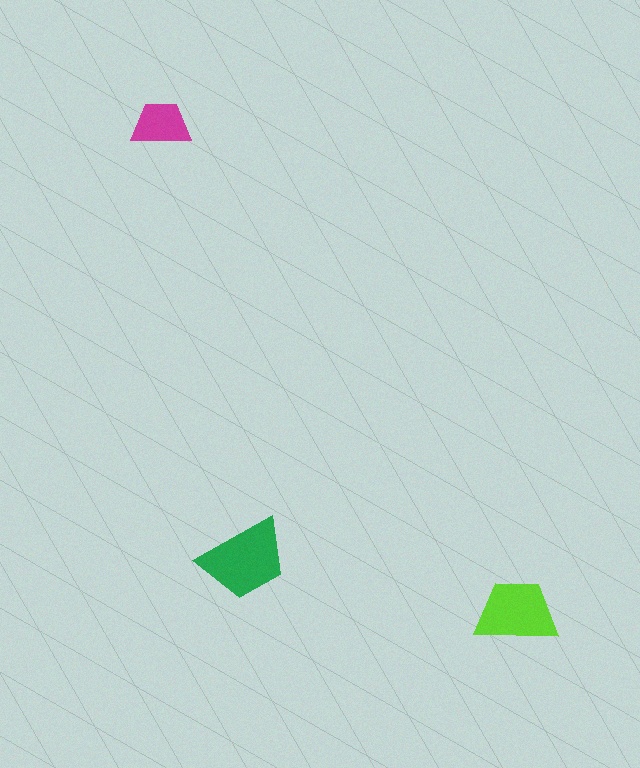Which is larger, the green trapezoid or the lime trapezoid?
The green one.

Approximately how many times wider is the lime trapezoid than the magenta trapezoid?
About 1.5 times wider.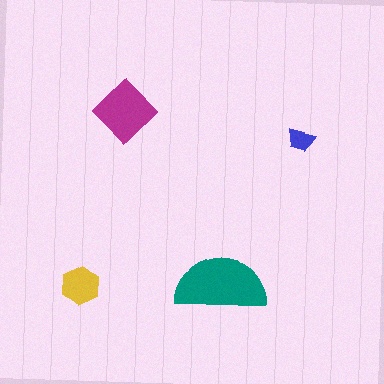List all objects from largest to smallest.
The teal semicircle, the magenta diamond, the yellow hexagon, the blue trapezoid.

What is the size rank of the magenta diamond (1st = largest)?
2nd.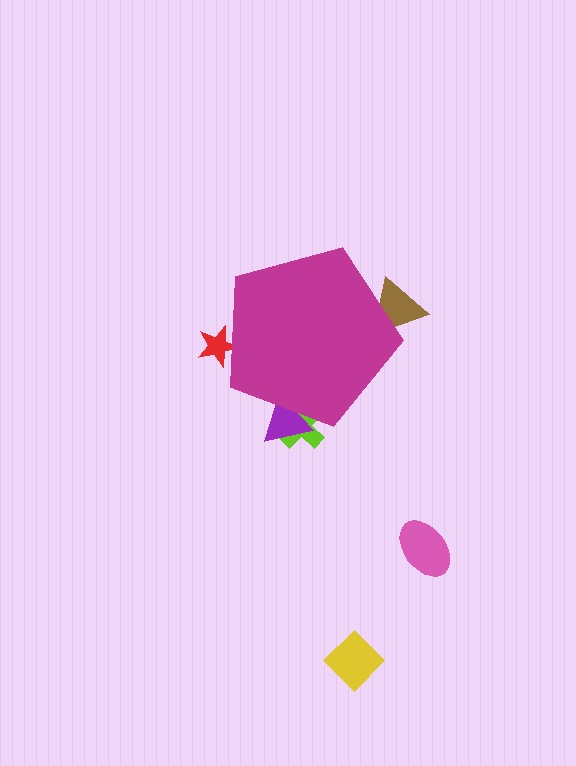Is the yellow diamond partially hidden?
No, the yellow diamond is fully visible.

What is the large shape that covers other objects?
A magenta pentagon.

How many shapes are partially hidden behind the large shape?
4 shapes are partially hidden.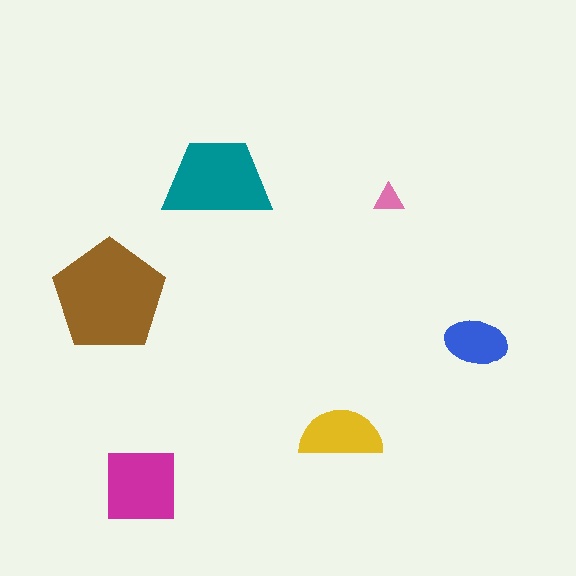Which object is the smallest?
The pink triangle.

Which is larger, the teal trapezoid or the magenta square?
The teal trapezoid.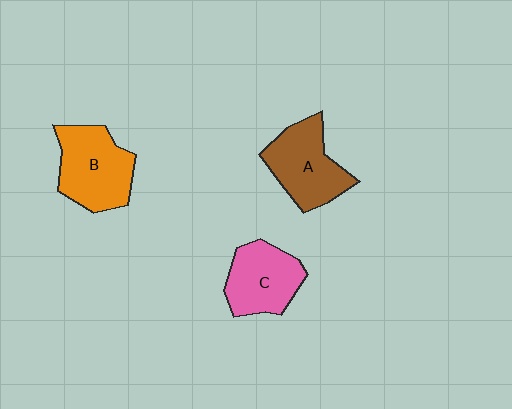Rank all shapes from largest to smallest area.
From largest to smallest: B (orange), A (brown), C (pink).